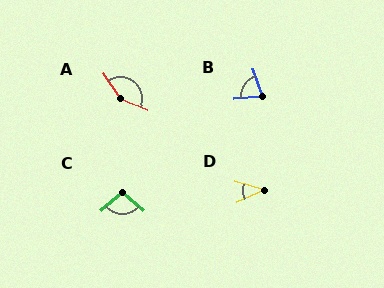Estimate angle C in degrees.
Approximately 97 degrees.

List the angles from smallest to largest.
D (41°), B (75°), C (97°), A (148°).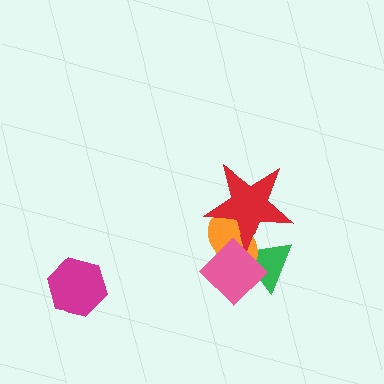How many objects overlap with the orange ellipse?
3 objects overlap with the orange ellipse.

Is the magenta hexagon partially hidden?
No, no other shape covers it.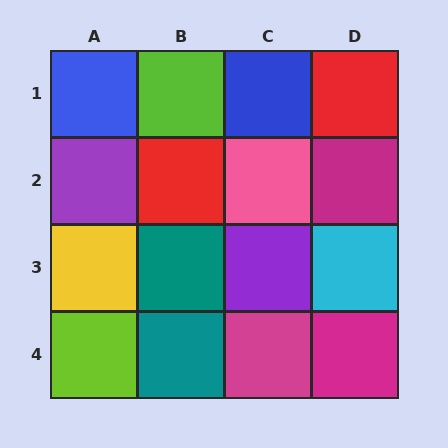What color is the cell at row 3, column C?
Purple.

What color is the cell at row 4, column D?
Magenta.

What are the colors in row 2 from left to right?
Purple, red, pink, magenta.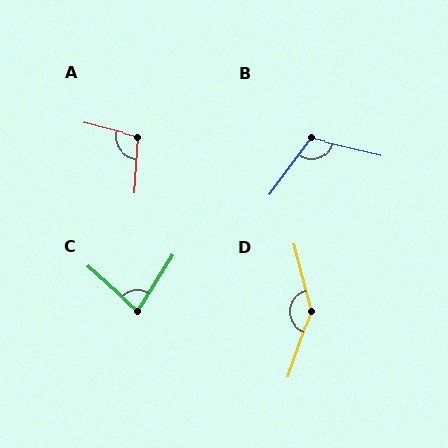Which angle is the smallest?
C, at approximately 80 degrees.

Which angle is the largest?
D, at approximately 147 degrees.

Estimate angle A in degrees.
Approximately 100 degrees.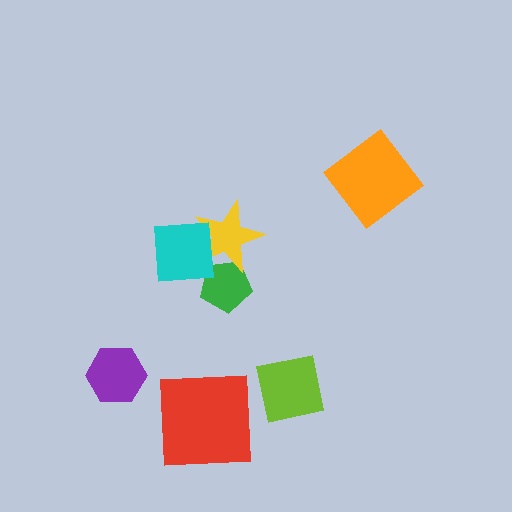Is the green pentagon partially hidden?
Yes, it is partially covered by another shape.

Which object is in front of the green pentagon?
The yellow star is in front of the green pentagon.